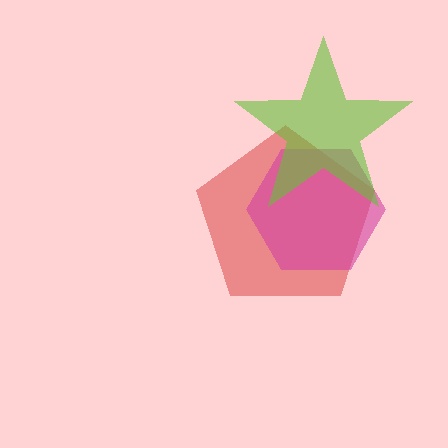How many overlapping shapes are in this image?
There are 3 overlapping shapes in the image.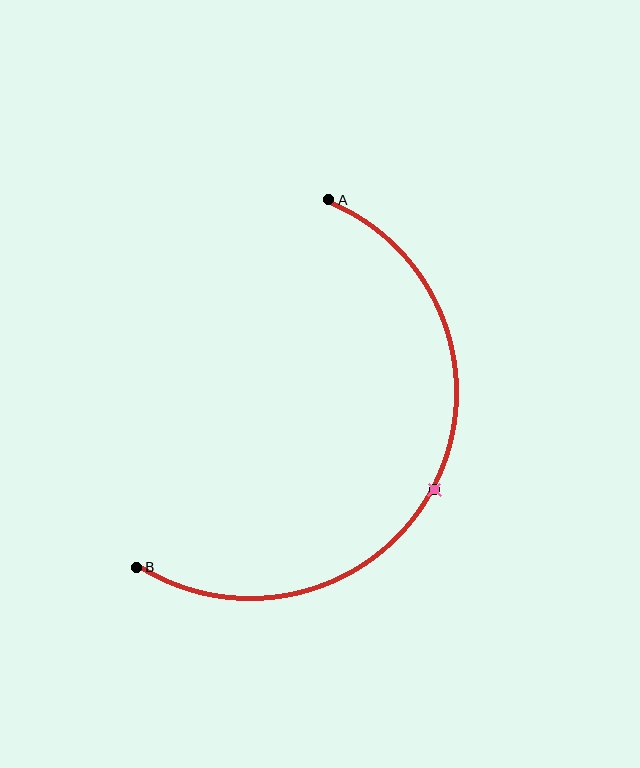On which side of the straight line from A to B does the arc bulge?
The arc bulges to the right of the straight line connecting A and B.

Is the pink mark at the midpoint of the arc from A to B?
Yes. The pink mark lies on the arc at equal arc-length from both A and B — it is the arc midpoint.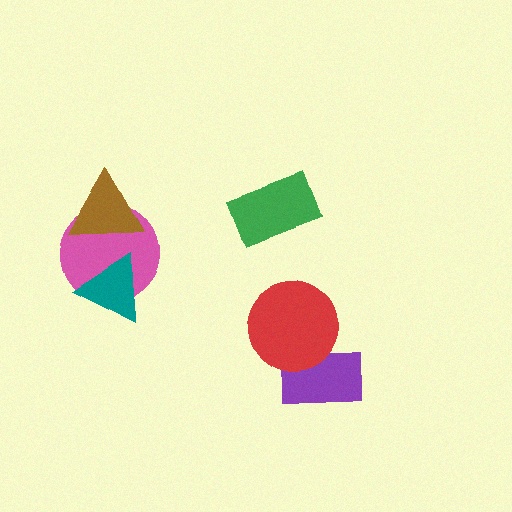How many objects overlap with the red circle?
1 object overlaps with the red circle.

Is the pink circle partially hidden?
Yes, it is partially covered by another shape.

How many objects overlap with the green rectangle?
0 objects overlap with the green rectangle.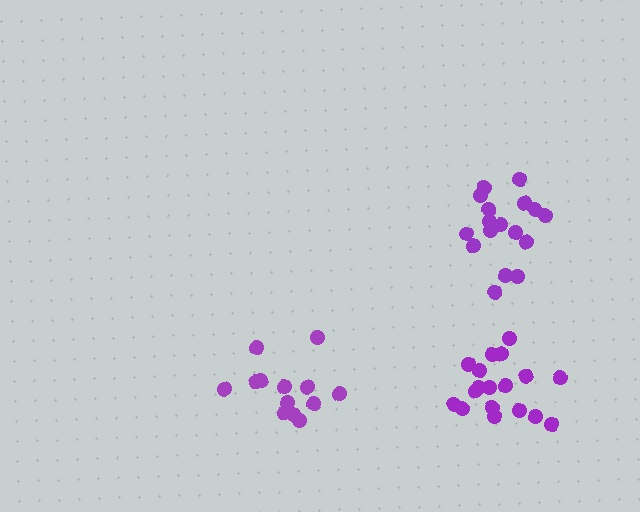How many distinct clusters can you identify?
There are 3 distinct clusters.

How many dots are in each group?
Group 1: 17 dots, Group 2: 13 dots, Group 3: 18 dots (48 total).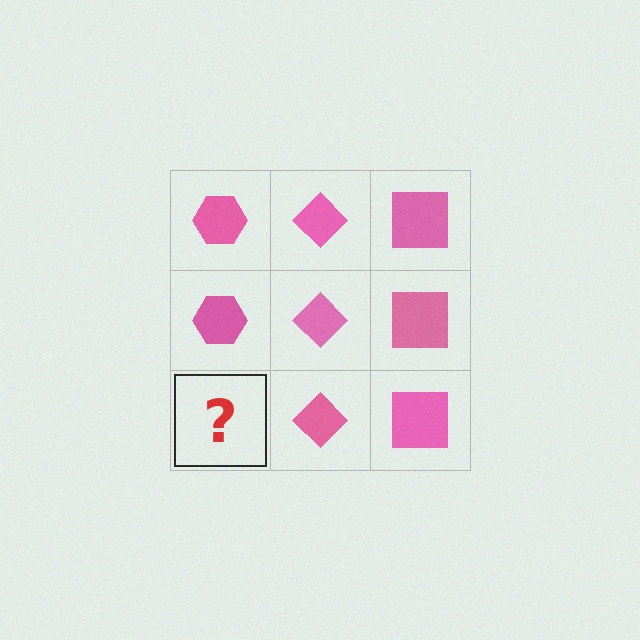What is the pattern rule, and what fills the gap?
The rule is that each column has a consistent shape. The gap should be filled with a pink hexagon.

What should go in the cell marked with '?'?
The missing cell should contain a pink hexagon.